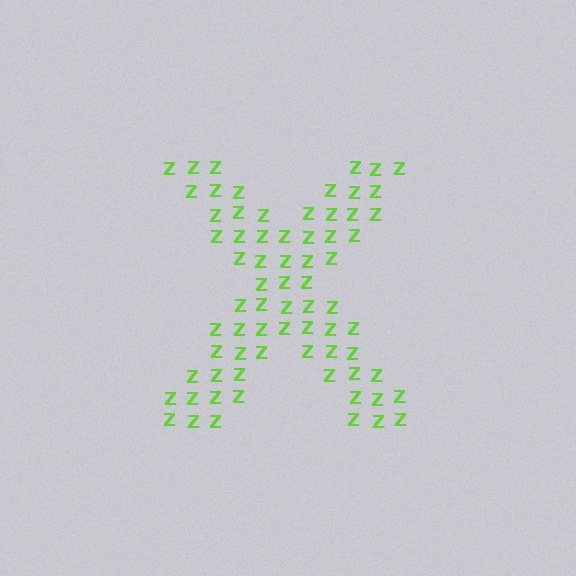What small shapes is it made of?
It is made of small letter Z's.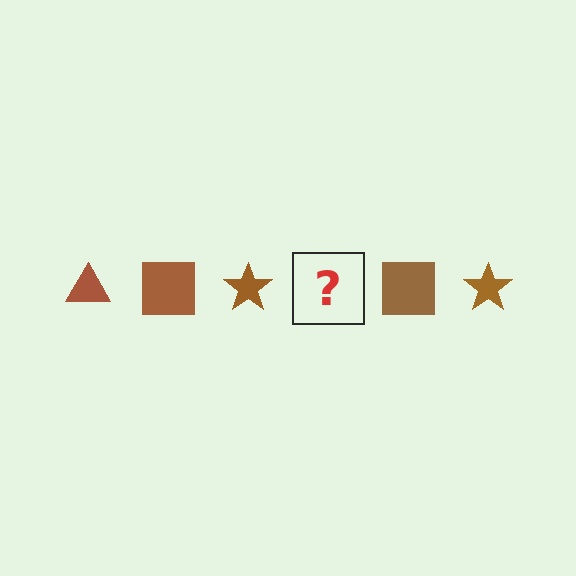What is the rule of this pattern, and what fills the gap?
The rule is that the pattern cycles through triangle, square, star shapes in brown. The gap should be filled with a brown triangle.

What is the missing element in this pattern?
The missing element is a brown triangle.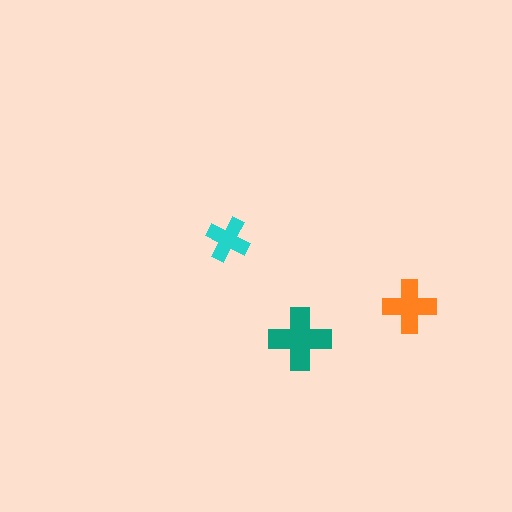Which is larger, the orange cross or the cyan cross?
The orange one.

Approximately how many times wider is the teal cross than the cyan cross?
About 1.5 times wider.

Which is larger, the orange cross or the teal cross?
The teal one.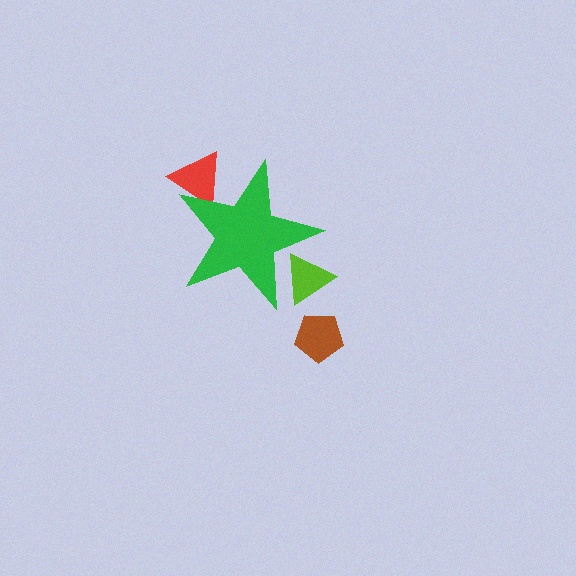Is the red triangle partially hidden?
Yes, the red triangle is partially hidden behind the green star.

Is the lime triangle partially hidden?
Yes, the lime triangle is partially hidden behind the green star.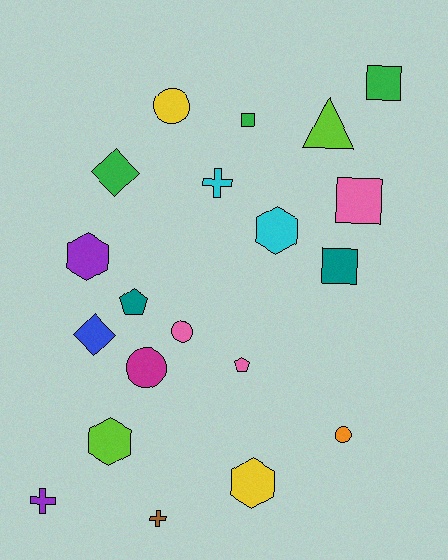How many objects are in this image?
There are 20 objects.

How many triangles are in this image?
There is 1 triangle.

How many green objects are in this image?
There are 3 green objects.